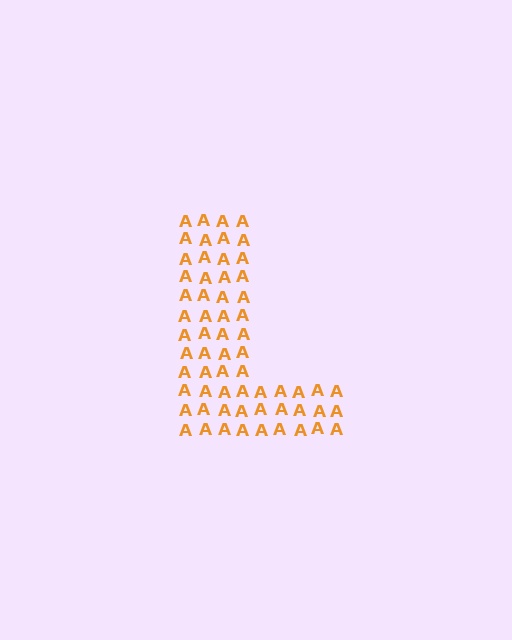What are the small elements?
The small elements are letter A's.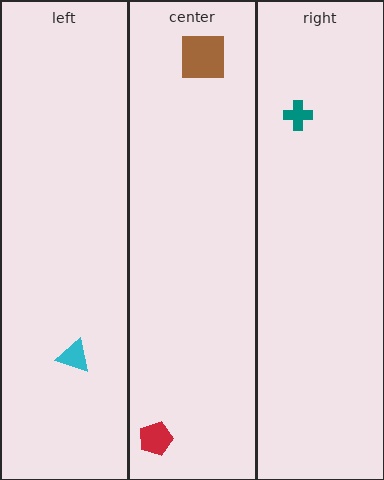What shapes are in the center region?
The red pentagon, the brown square.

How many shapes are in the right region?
1.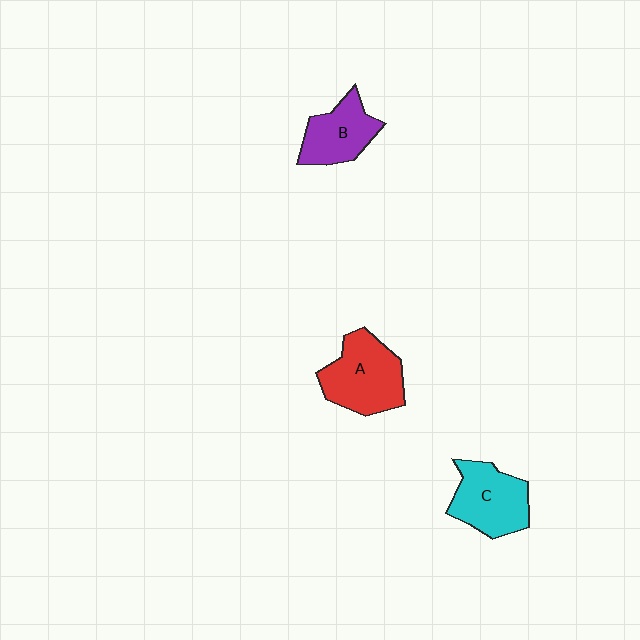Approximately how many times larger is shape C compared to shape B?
Approximately 1.2 times.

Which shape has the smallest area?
Shape B (purple).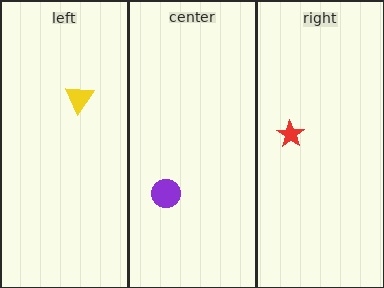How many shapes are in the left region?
1.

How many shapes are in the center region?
1.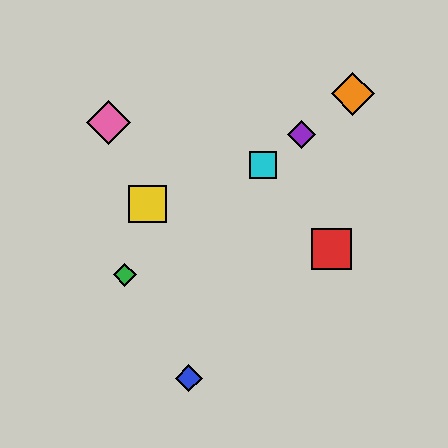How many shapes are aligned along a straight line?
4 shapes (the green diamond, the purple diamond, the orange diamond, the cyan square) are aligned along a straight line.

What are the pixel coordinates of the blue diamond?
The blue diamond is at (189, 378).